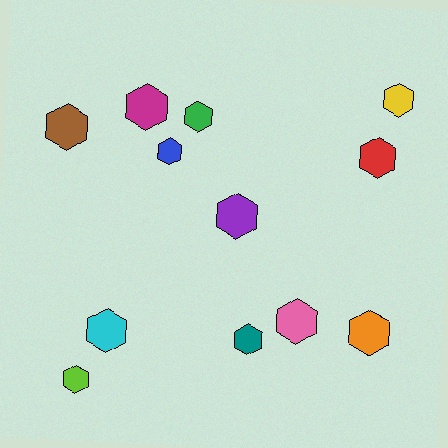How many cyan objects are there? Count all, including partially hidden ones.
There is 1 cyan object.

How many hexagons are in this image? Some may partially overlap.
There are 12 hexagons.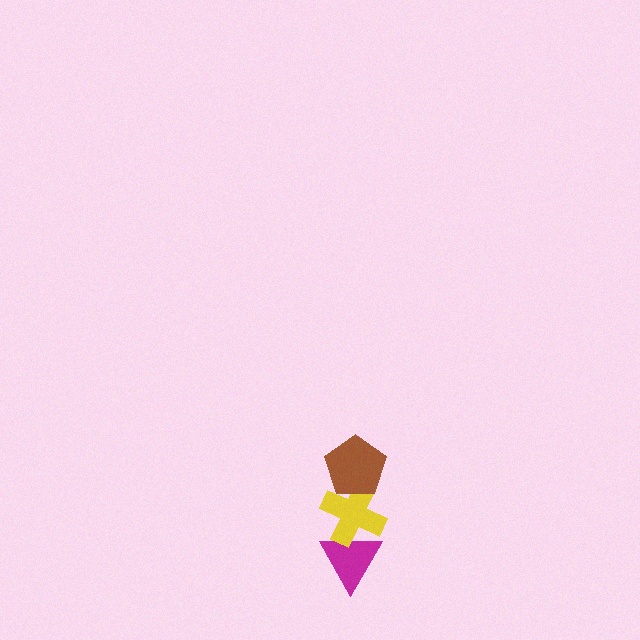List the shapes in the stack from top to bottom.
From top to bottom: the brown pentagon, the yellow cross, the magenta triangle.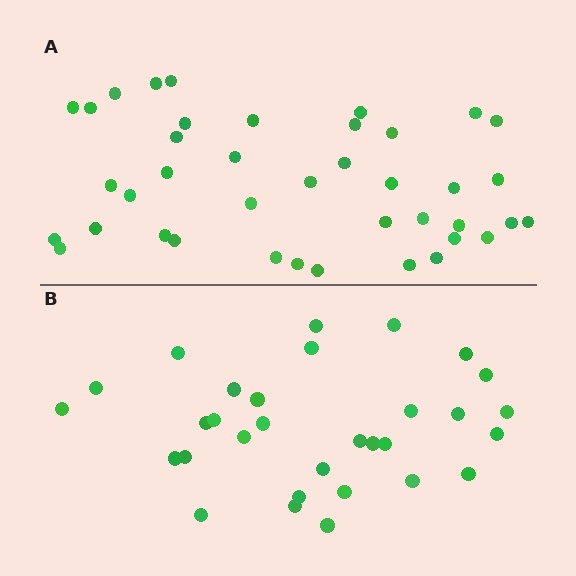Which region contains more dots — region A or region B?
Region A (the top region) has more dots.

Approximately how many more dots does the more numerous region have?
Region A has roughly 8 or so more dots than region B.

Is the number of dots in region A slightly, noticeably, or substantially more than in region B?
Region A has noticeably more, but not dramatically so. The ratio is roughly 1.3 to 1.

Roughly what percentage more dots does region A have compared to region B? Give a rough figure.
About 30% more.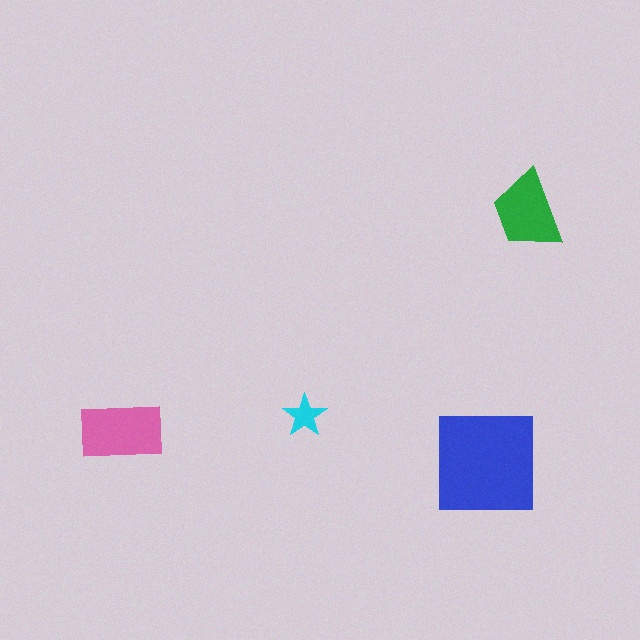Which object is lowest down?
The blue square is bottommost.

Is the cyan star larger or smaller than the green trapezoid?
Smaller.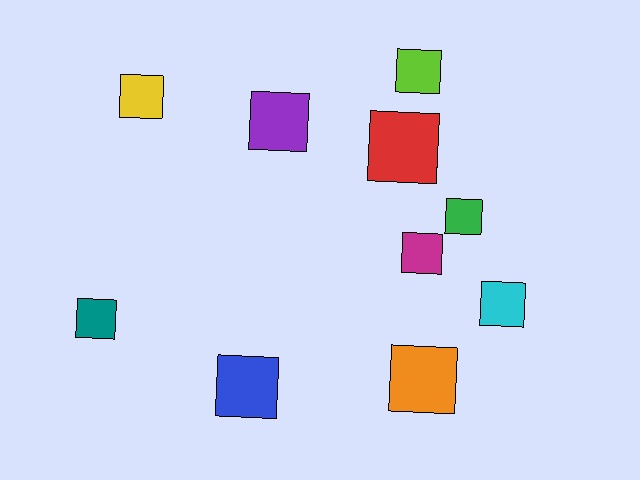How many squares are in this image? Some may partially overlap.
There are 10 squares.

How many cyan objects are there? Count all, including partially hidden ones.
There is 1 cyan object.